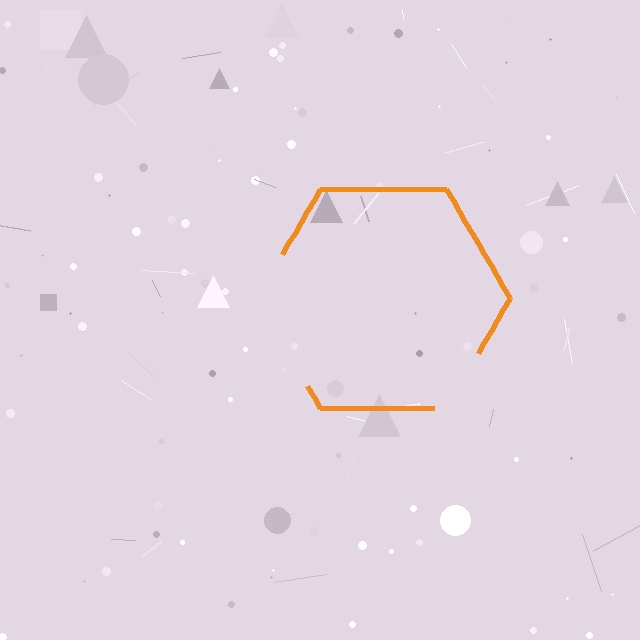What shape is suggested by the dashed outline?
The dashed outline suggests a hexagon.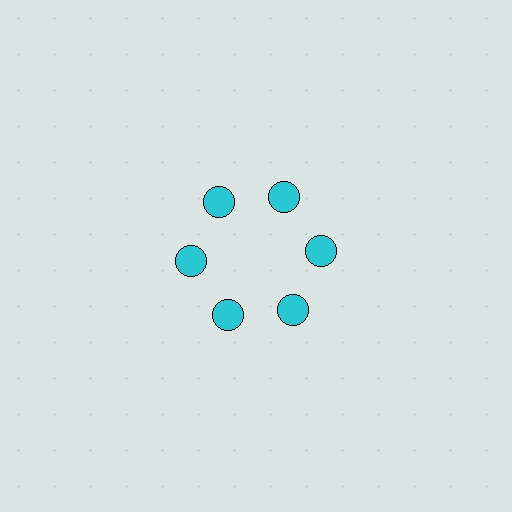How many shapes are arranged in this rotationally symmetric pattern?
There are 6 shapes, arranged in 6 groups of 1.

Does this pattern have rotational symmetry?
Yes, this pattern has 6-fold rotational symmetry. It looks the same after rotating 60 degrees around the center.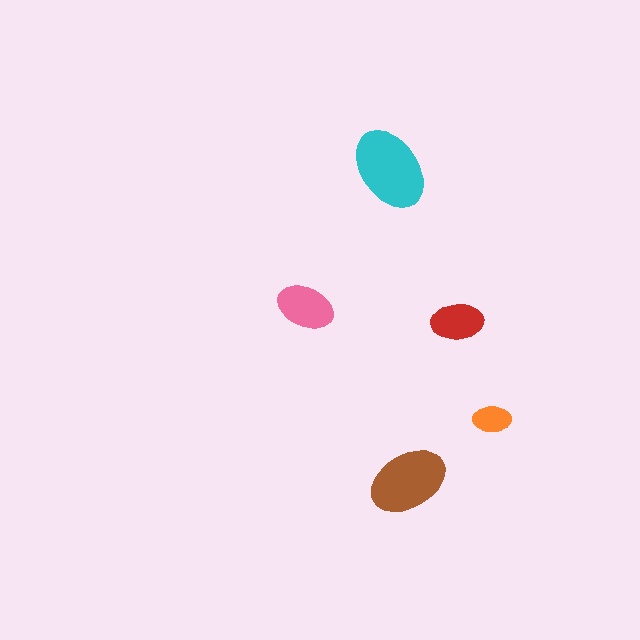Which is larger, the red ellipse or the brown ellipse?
The brown one.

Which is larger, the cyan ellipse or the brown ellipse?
The cyan one.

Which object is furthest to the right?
The orange ellipse is rightmost.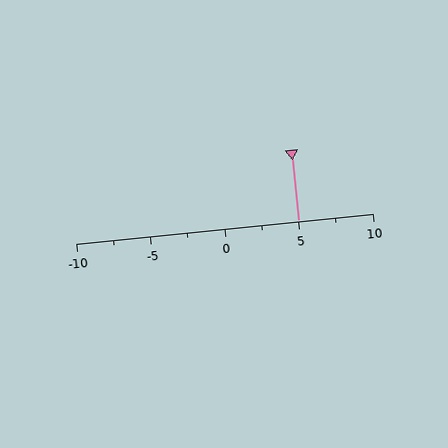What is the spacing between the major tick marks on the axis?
The major ticks are spaced 5 apart.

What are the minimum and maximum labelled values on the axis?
The axis runs from -10 to 10.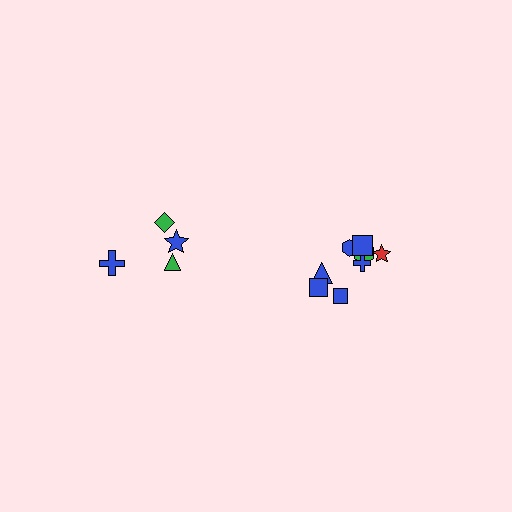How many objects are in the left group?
There are 4 objects.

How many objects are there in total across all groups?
There are 12 objects.